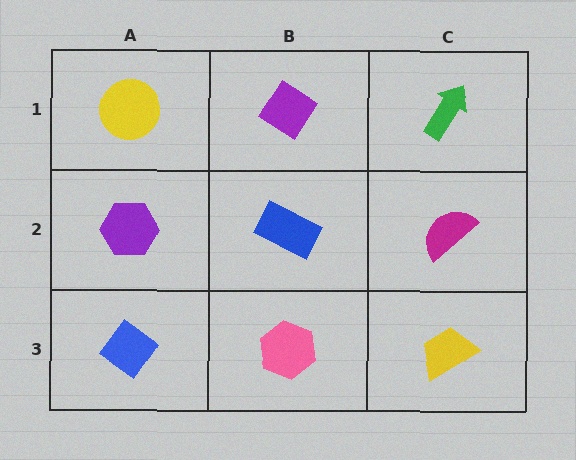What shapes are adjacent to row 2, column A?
A yellow circle (row 1, column A), a blue diamond (row 3, column A), a blue rectangle (row 2, column B).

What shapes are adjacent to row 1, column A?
A purple hexagon (row 2, column A), a purple diamond (row 1, column B).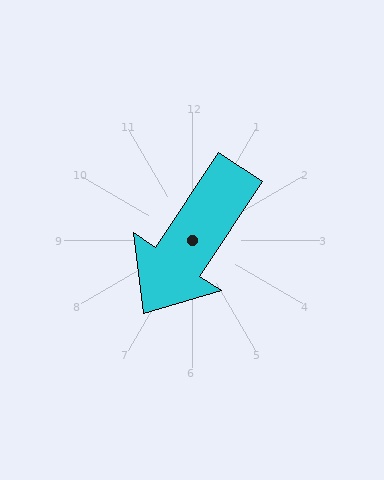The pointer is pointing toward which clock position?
Roughly 7 o'clock.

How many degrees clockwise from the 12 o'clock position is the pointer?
Approximately 213 degrees.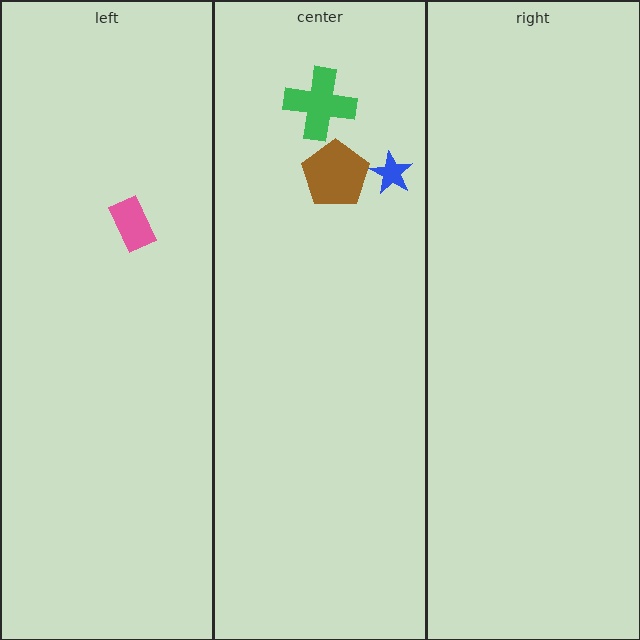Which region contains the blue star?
The center region.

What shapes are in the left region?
The pink rectangle.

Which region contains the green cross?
The center region.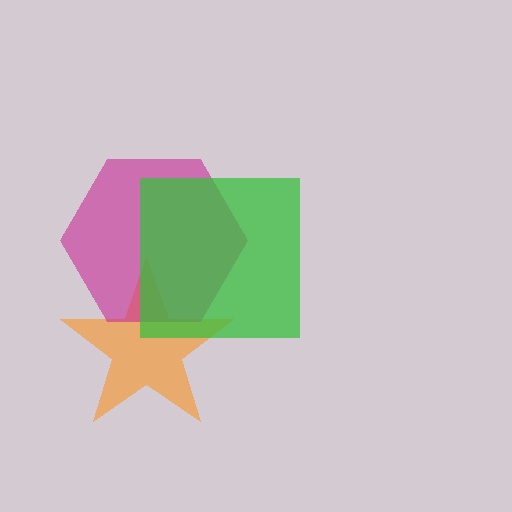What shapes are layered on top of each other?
The layered shapes are: an orange star, a magenta hexagon, a green square.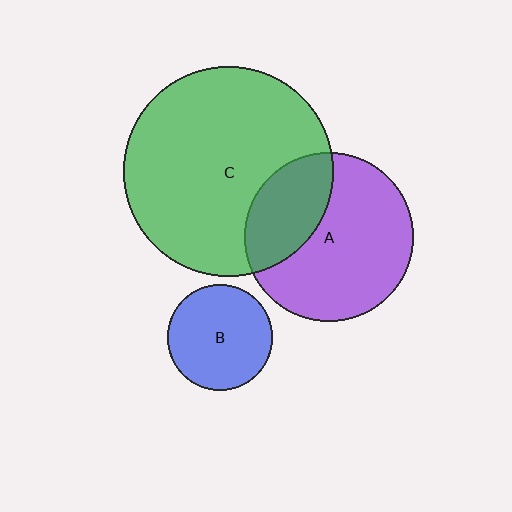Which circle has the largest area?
Circle C (green).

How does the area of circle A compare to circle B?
Approximately 2.6 times.